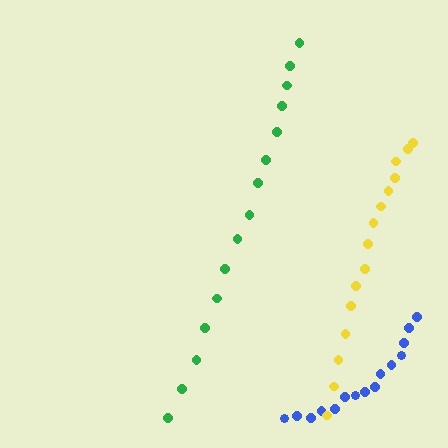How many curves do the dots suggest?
There are 3 distinct paths.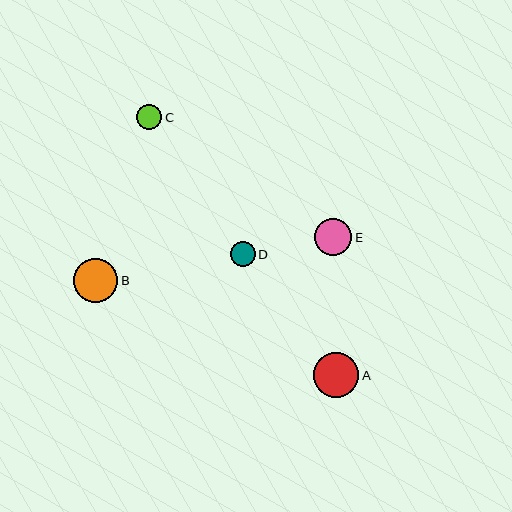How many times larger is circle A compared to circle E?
Circle A is approximately 1.2 times the size of circle E.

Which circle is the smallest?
Circle D is the smallest with a size of approximately 25 pixels.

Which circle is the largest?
Circle A is the largest with a size of approximately 45 pixels.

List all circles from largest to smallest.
From largest to smallest: A, B, E, C, D.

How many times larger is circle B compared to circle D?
Circle B is approximately 1.8 times the size of circle D.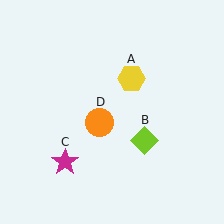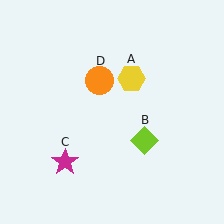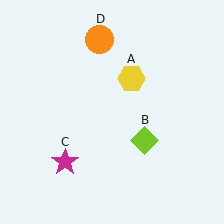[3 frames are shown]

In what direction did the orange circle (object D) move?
The orange circle (object D) moved up.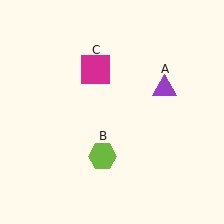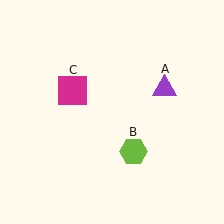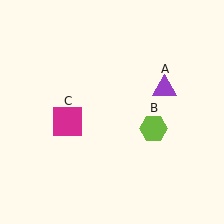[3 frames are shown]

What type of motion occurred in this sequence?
The lime hexagon (object B), magenta square (object C) rotated counterclockwise around the center of the scene.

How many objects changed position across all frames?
2 objects changed position: lime hexagon (object B), magenta square (object C).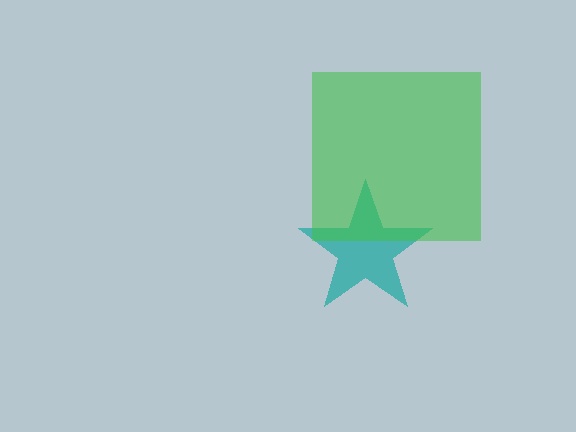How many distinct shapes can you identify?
There are 2 distinct shapes: a teal star, a green square.